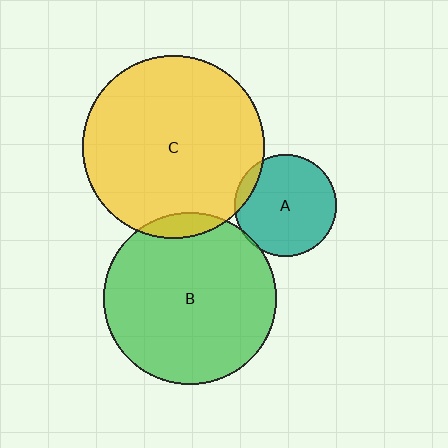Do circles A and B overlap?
Yes.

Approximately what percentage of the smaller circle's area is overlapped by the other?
Approximately 5%.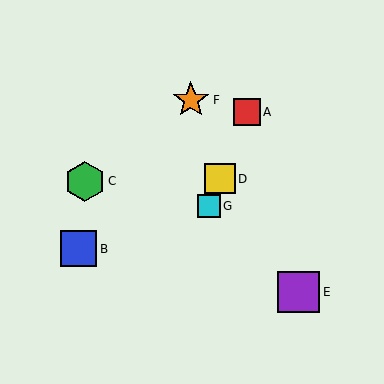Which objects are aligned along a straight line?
Objects A, D, G are aligned along a straight line.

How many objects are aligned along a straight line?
3 objects (A, D, G) are aligned along a straight line.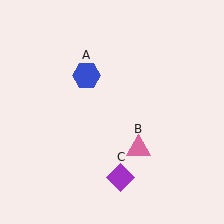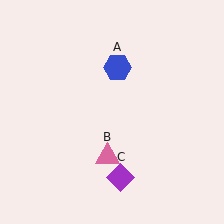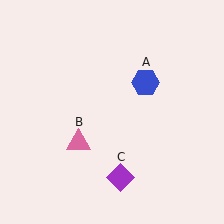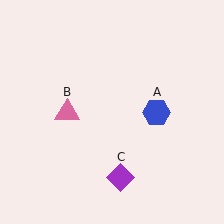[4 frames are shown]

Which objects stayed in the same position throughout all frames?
Purple diamond (object C) remained stationary.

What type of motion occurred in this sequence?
The blue hexagon (object A), pink triangle (object B) rotated clockwise around the center of the scene.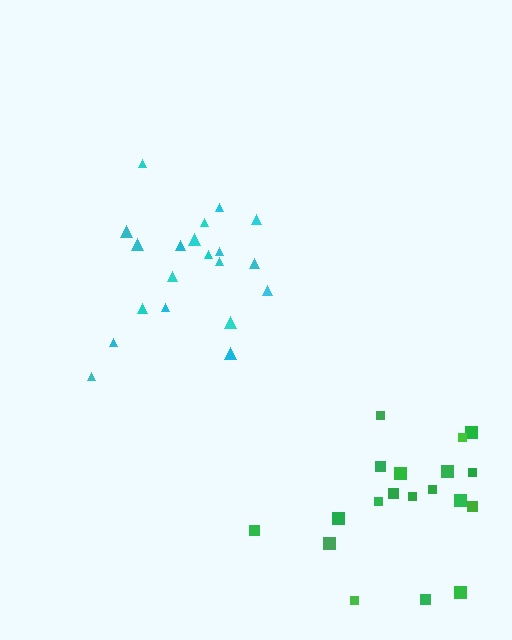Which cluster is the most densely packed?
Cyan.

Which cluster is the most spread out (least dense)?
Green.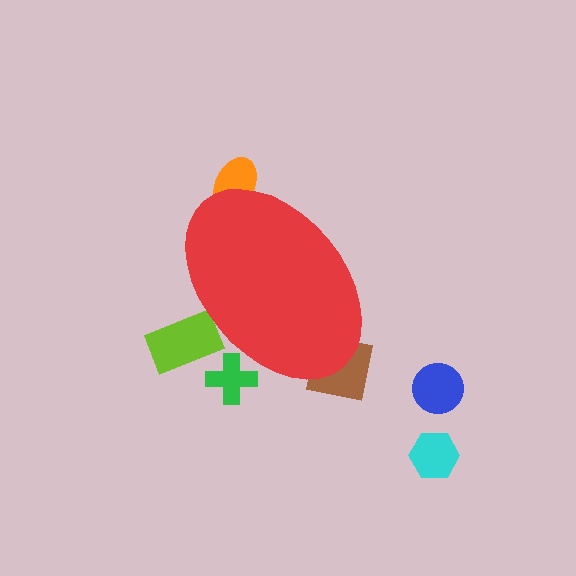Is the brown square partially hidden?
Yes, the brown square is partially hidden behind the red ellipse.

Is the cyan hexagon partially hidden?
No, the cyan hexagon is fully visible.